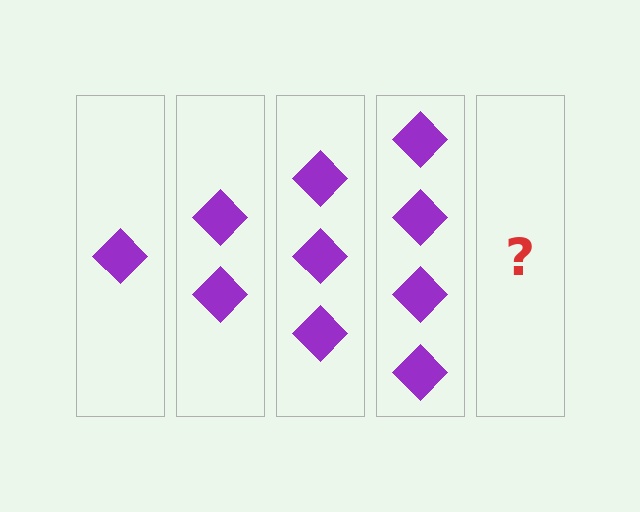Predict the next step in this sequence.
The next step is 5 diamonds.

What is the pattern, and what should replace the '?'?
The pattern is that each step adds one more diamond. The '?' should be 5 diamonds.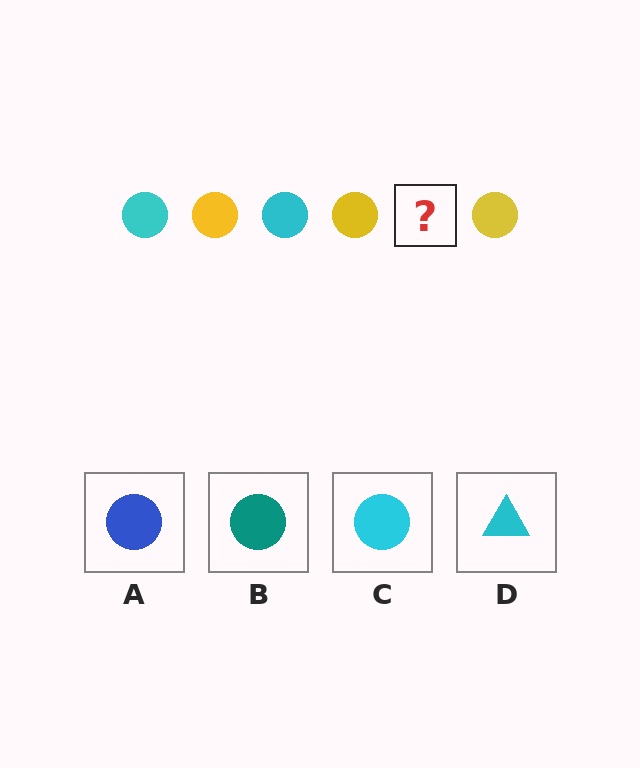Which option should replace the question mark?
Option C.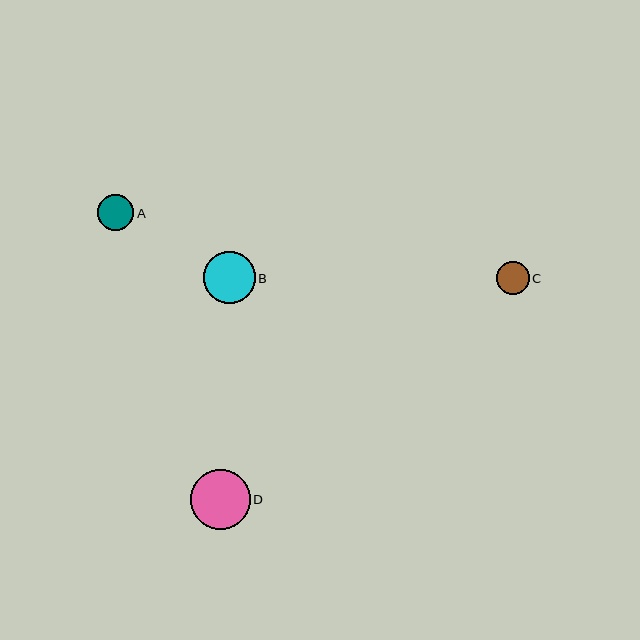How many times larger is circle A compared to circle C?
Circle A is approximately 1.1 times the size of circle C.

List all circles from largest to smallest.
From largest to smallest: D, B, A, C.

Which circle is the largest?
Circle D is the largest with a size of approximately 59 pixels.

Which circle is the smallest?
Circle C is the smallest with a size of approximately 33 pixels.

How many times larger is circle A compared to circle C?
Circle A is approximately 1.1 times the size of circle C.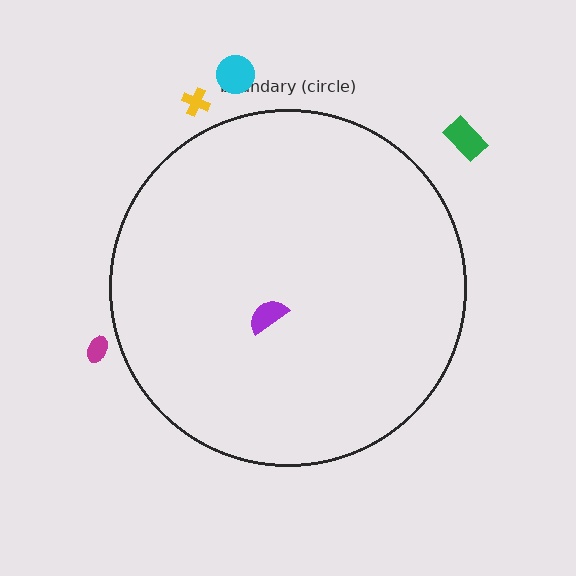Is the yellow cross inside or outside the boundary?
Outside.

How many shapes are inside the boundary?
1 inside, 4 outside.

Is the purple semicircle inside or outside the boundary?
Inside.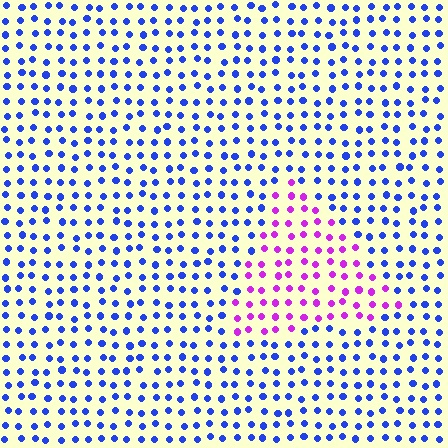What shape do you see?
I see a triangle.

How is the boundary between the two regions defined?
The boundary is defined purely by a slight shift in hue (about 62 degrees). Spacing, size, and orientation are identical on both sides.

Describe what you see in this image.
The image is filled with small blue elements in a uniform arrangement. A triangle-shaped region is visible where the elements are tinted to a slightly different hue, forming a subtle color boundary.